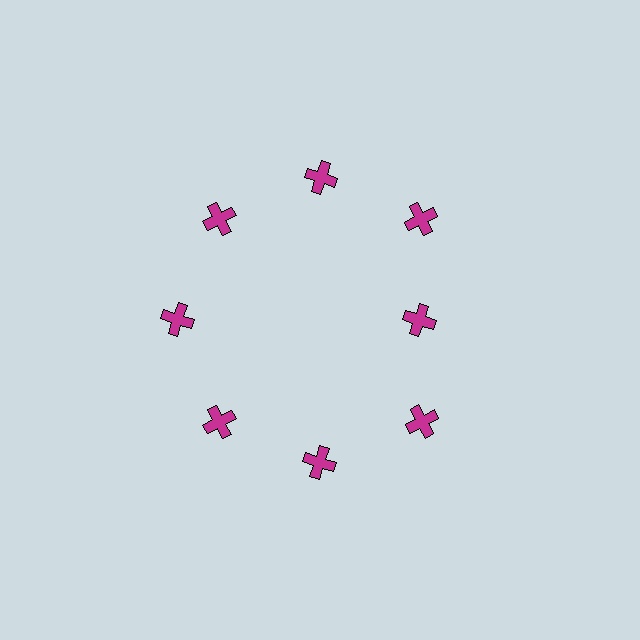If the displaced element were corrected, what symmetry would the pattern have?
It would have 8-fold rotational symmetry — the pattern would map onto itself every 45 degrees.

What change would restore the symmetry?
The symmetry would be restored by moving it outward, back onto the ring so that all 8 crosses sit at equal angles and equal distance from the center.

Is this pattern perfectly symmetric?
No. The 8 magenta crosses are arranged in a ring, but one element near the 3 o'clock position is pulled inward toward the center, breaking the 8-fold rotational symmetry.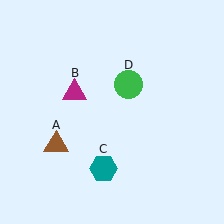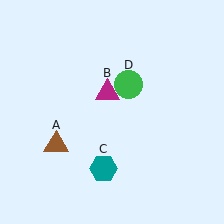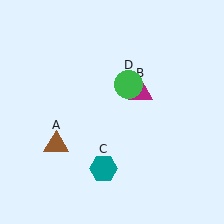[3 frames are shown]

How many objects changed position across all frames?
1 object changed position: magenta triangle (object B).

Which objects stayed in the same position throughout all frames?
Brown triangle (object A) and teal hexagon (object C) and green circle (object D) remained stationary.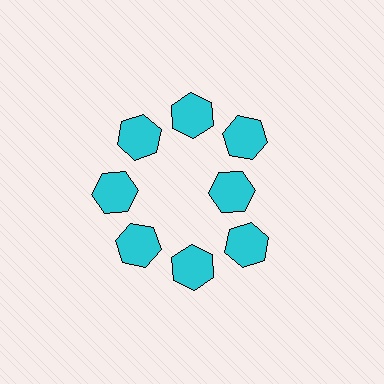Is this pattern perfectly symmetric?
No. The 8 cyan hexagons are arranged in a ring, but one element near the 3 o'clock position is pulled inward toward the center, breaking the 8-fold rotational symmetry.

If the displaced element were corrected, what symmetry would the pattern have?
It would have 8-fold rotational symmetry — the pattern would map onto itself every 45 degrees.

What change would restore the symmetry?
The symmetry would be restored by moving it outward, back onto the ring so that all 8 hexagons sit at equal angles and equal distance from the center.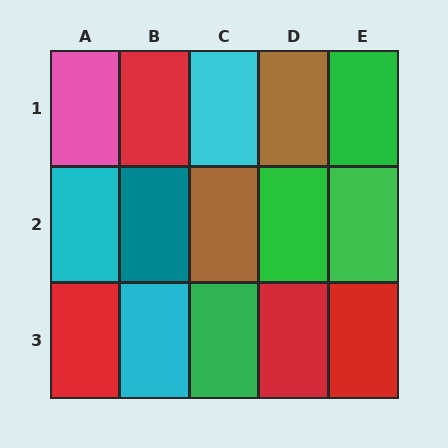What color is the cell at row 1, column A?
Pink.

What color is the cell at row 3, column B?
Cyan.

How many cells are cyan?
3 cells are cyan.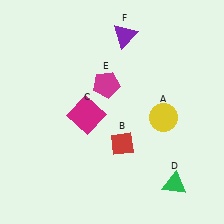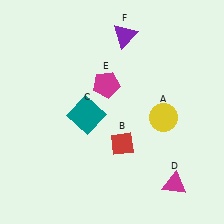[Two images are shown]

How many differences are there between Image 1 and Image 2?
There are 2 differences between the two images.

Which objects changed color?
C changed from magenta to teal. D changed from green to magenta.